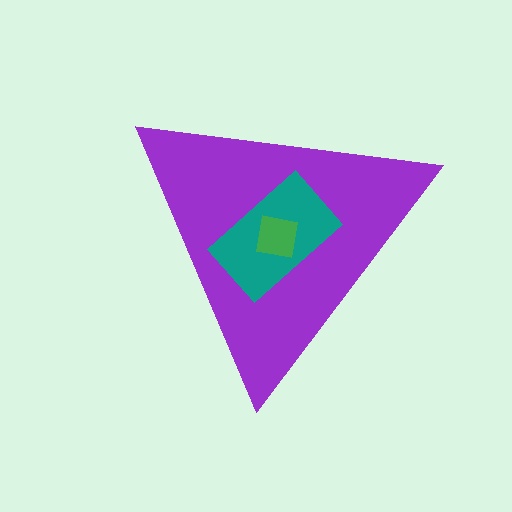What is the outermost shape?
The purple triangle.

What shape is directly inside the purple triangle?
The teal rectangle.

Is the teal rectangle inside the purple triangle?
Yes.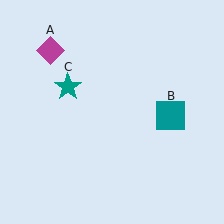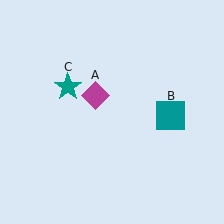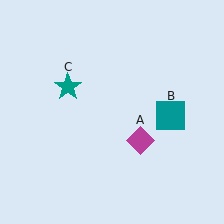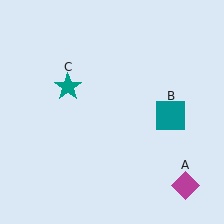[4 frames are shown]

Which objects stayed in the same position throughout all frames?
Teal square (object B) and teal star (object C) remained stationary.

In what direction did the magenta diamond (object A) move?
The magenta diamond (object A) moved down and to the right.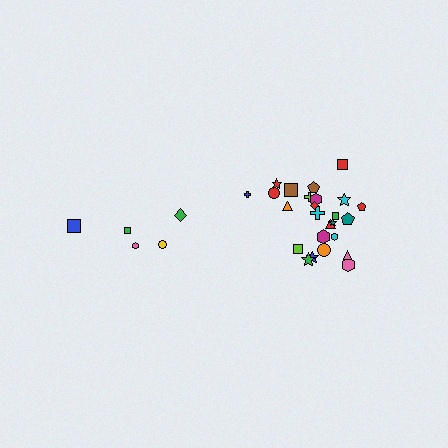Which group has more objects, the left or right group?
The right group.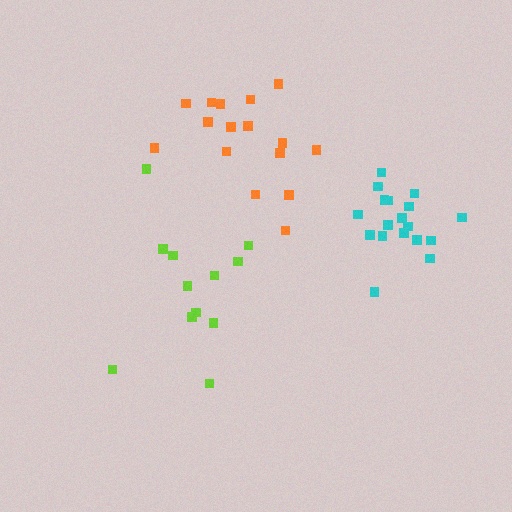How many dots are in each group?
Group 1: 16 dots, Group 2: 12 dots, Group 3: 18 dots (46 total).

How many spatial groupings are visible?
There are 3 spatial groupings.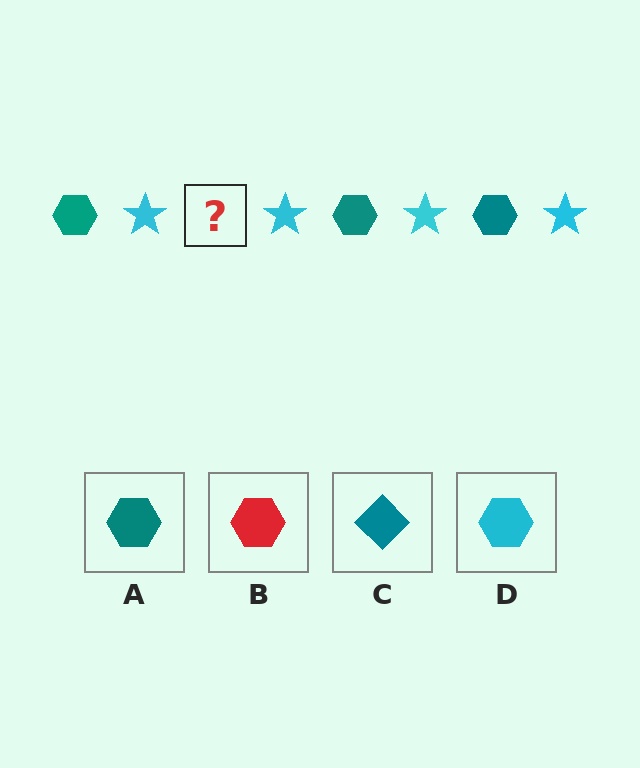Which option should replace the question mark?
Option A.